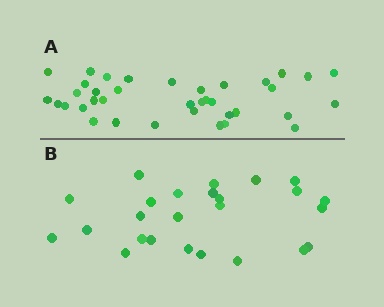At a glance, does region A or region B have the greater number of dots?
Region A (the top region) has more dots.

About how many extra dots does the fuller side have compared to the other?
Region A has roughly 12 or so more dots than region B.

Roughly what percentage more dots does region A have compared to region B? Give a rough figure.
About 50% more.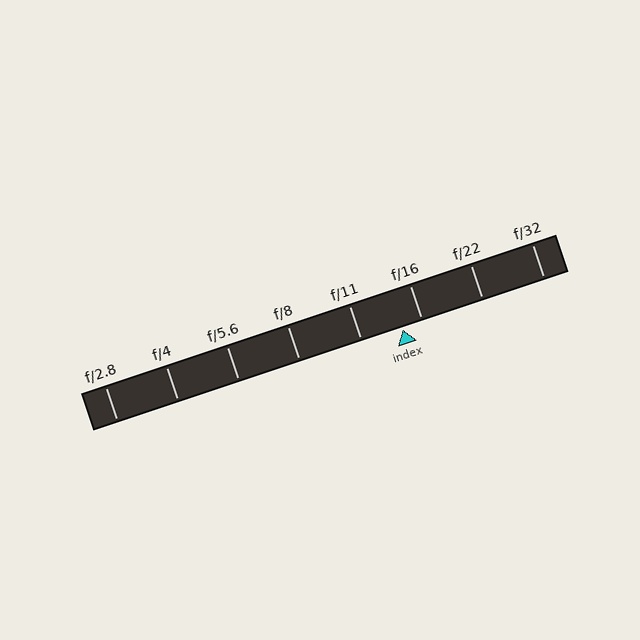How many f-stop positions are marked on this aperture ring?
There are 8 f-stop positions marked.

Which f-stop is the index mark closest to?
The index mark is closest to f/16.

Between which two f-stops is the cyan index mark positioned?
The index mark is between f/11 and f/16.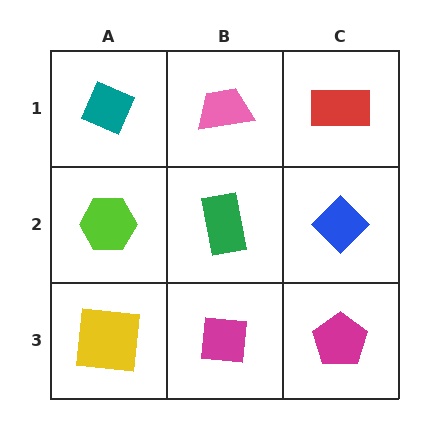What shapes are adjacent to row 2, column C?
A red rectangle (row 1, column C), a magenta pentagon (row 3, column C), a green rectangle (row 2, column B).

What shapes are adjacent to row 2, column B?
A pink trapezoid (row 1, column B), a magenta square (row 3, column B), a lime hexagon (row 2, column A), a blue diamond (row 2, column C).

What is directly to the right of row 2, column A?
A green rectangle.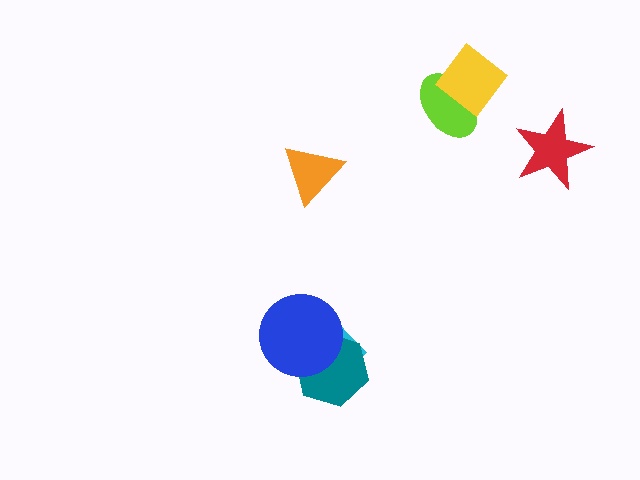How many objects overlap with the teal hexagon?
2 objects overlap with the teal hexagon.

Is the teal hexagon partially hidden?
Yes, it is partially covered by another shape.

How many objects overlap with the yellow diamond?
1 object overlaps with the yellow diamond.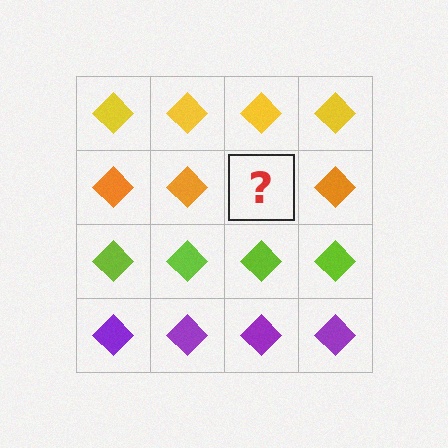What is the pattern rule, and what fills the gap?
The rule is that each row has a consistent color. The gap should be filled with an orange diamond.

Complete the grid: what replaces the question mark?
The question mark should be replaced with an orange diamond.